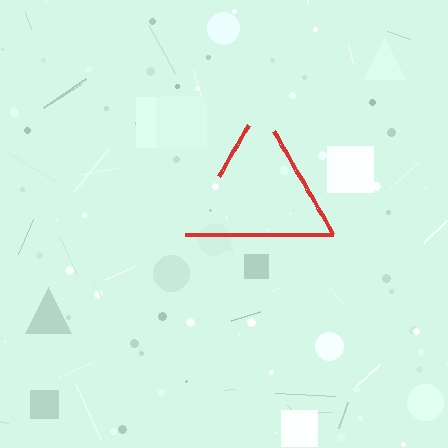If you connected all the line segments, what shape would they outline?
They would outline a triangle.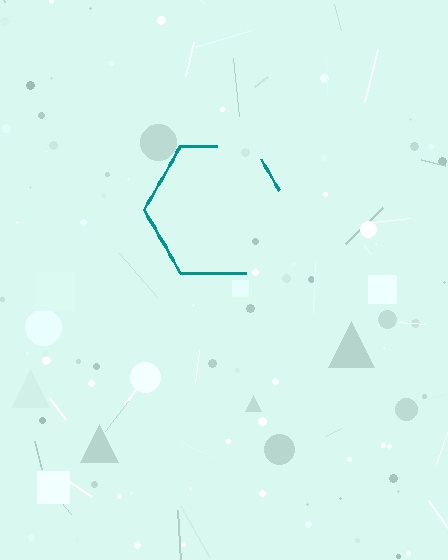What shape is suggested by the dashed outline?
The dashed outline suggests a hexagon.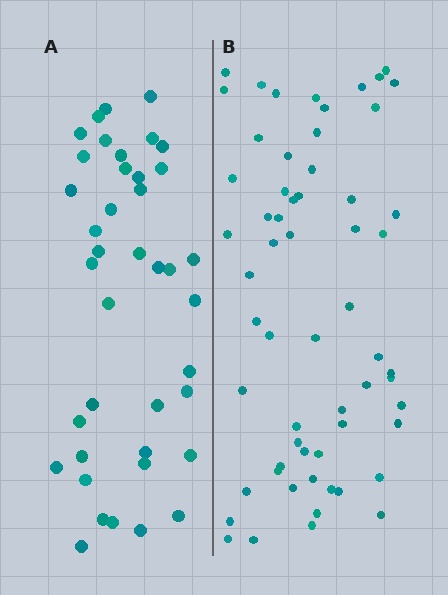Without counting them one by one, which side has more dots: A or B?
Region B (the right region) has more dots.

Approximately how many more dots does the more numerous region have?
Region B has approximately 20 more dots than region A.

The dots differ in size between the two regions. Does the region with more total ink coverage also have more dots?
No. Region A has more total ink coverage because its dots are larger, but region B actually contains more individual dots. Total area can be misleading — the number of items is what matters here.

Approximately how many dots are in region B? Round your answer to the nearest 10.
About 60 dots.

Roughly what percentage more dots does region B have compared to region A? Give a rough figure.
About 50% more.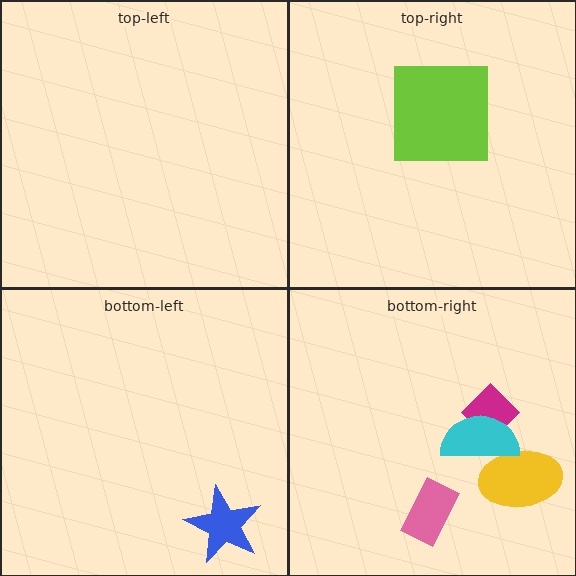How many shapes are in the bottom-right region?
4.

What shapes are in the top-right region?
The lime square.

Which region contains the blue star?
The bottom-left region.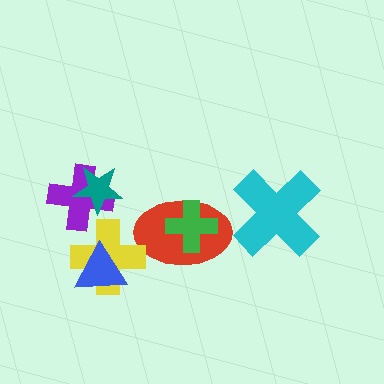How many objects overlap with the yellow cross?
1 object overlaps with the yellow cross.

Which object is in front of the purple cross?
The teal star is in front of the purple cross.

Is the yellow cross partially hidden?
Yes, it is partially covered by another shape.